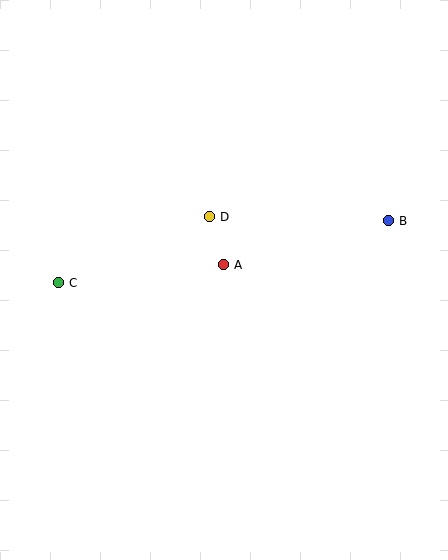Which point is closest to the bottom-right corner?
Point B is closest to the bottom-right corner.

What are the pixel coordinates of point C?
Point C is at (59, 283).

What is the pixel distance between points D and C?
The distance between D and C is 165 pixels.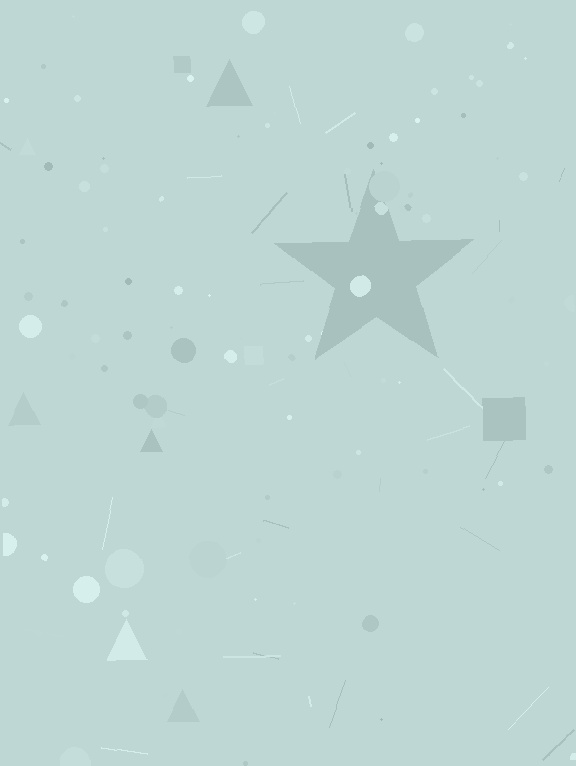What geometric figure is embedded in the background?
A star is embedded in the background.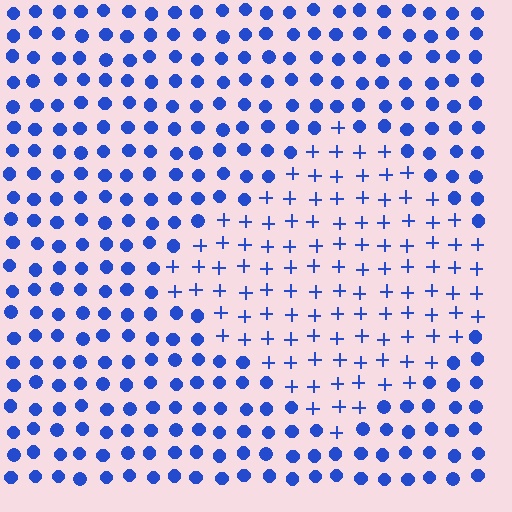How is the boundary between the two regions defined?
The boundary is defined by a change in element shape: plus signs inside vs. circles outside. All elements share the same color and spacing.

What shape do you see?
I see a diamond.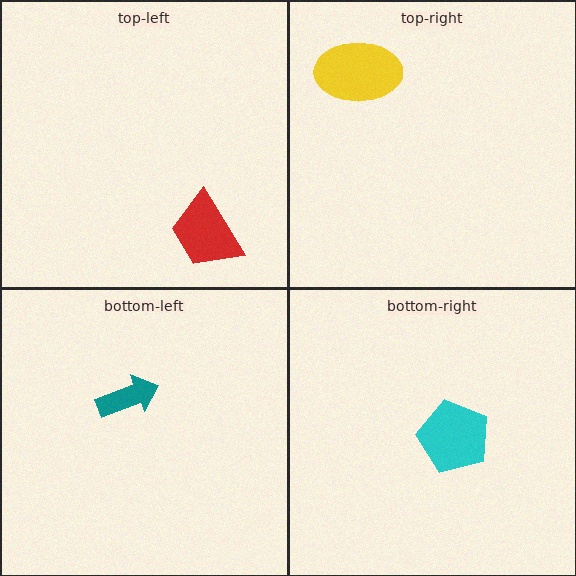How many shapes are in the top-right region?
1.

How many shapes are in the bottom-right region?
1.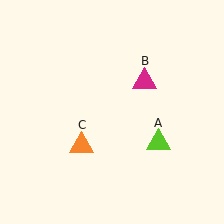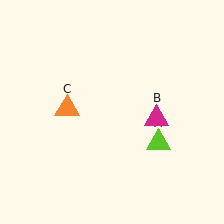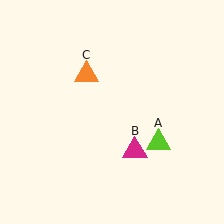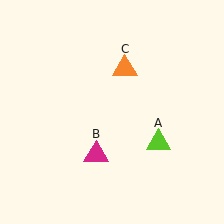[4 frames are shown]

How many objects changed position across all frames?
2 objects changed position: magenta triangle (object B), orange triangle (object C).